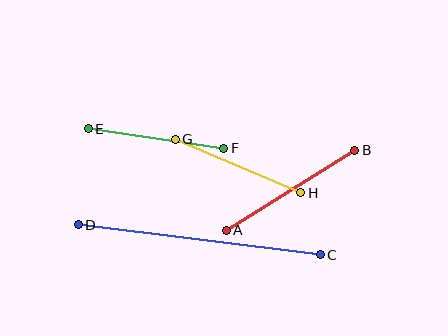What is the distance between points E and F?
The distance is approximately 137 pixels.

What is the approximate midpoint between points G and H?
The midpoint is at approximately (238, 166) pixels.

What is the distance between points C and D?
The distance is approximately 244 pixels.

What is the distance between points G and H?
The distance is approximately 136 pixels.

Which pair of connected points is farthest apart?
Points C and D are farthest apart.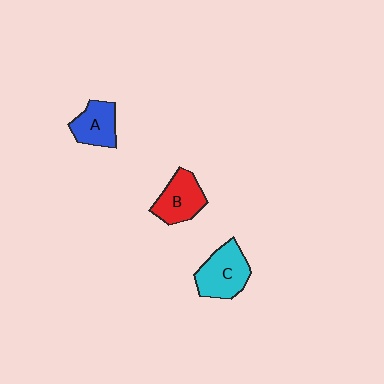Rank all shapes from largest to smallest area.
From largest to smallest: C (cyan), B (red), A (blue).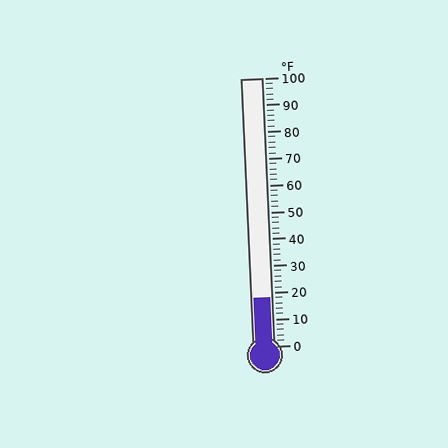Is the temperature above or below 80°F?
The temperature is below 80°F.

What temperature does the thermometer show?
The thermometer shows approximately 18°F.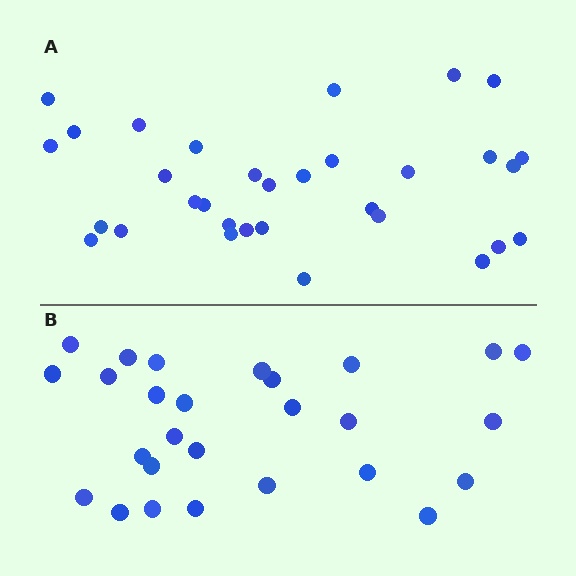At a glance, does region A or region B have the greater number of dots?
Region A (the top region) has more dots.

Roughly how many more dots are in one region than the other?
Region A has about 5 more dots than region B.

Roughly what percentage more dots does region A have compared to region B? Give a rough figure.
About 20% more.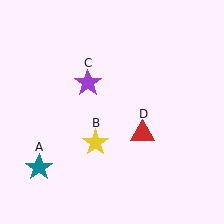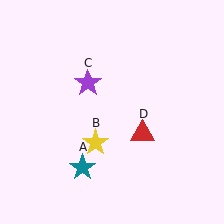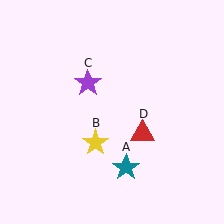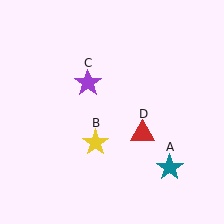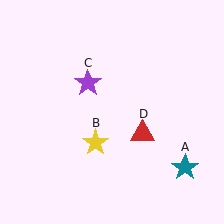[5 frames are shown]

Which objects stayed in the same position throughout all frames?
Yellow star (object B) and purple star (object C) and red triangle (object D) remained stationary.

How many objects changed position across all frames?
1 object changed position: teal star (object A).